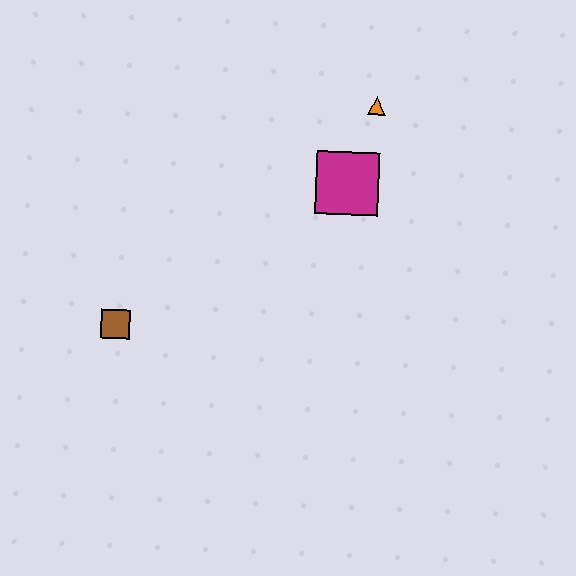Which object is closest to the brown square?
The magenta square is closest to the brown square.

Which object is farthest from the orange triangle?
The brown square is farthest from the orange triangle.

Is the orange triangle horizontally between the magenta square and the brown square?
No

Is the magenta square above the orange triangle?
No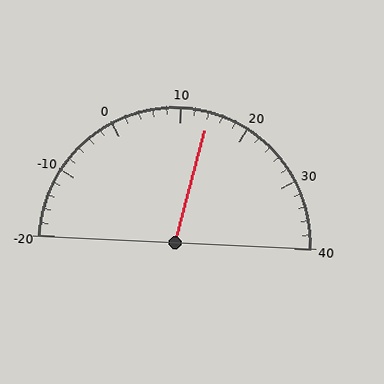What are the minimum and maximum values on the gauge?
The gauge ranges from -20 to 40.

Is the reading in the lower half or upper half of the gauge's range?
The reading is in the upper half of the range (-20 to 40).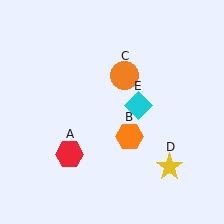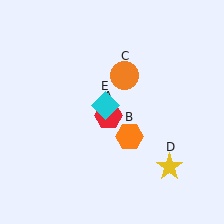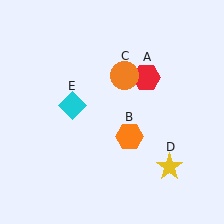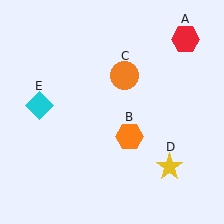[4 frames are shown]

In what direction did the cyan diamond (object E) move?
The cyan diamond (object E) moved left.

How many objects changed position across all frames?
2 objects changed position: red hexagon (object A), cyan diamond (object E).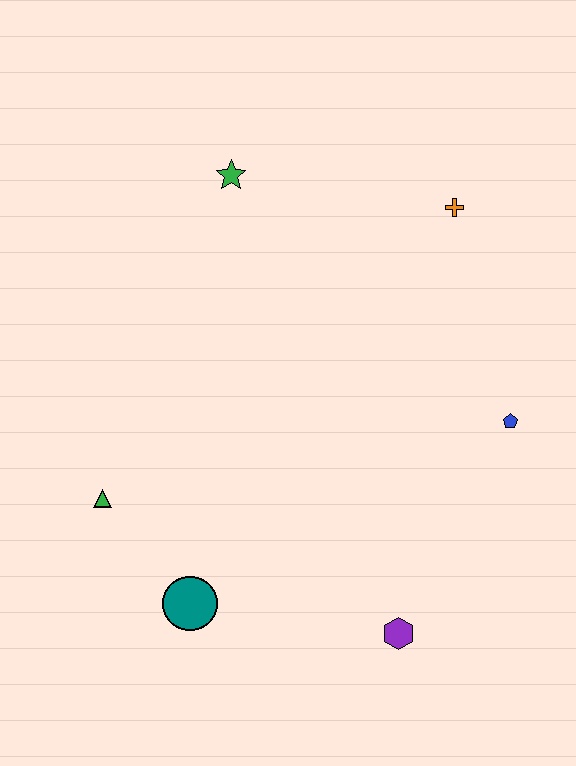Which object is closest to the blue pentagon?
The orange cross is closest to the blue pentagon.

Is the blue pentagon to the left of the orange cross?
No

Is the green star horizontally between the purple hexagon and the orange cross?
No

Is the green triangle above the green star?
No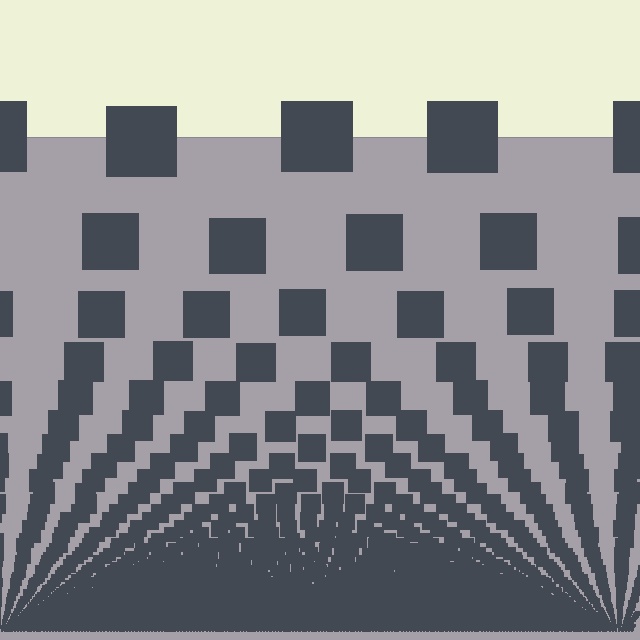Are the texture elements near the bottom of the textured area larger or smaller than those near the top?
Smaller. The gradient is inverted — elements near the bottom are smaller and denser.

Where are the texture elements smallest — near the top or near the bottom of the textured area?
Near the bottom.